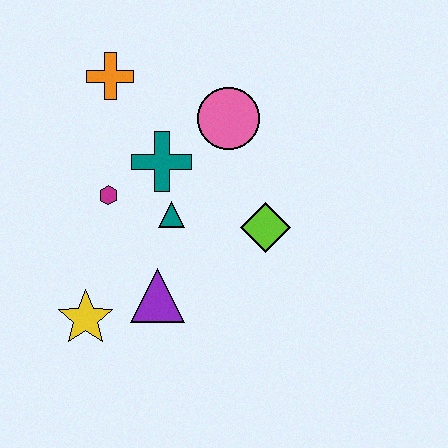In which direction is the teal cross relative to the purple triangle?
The teal cross is above the purple triangle.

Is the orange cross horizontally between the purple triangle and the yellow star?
Yes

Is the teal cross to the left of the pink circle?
Yes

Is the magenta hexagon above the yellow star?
Yes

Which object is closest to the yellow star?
The purple triangle is closest to the yellow star.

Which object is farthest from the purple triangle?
The orange cross is farthest from the purple triangle.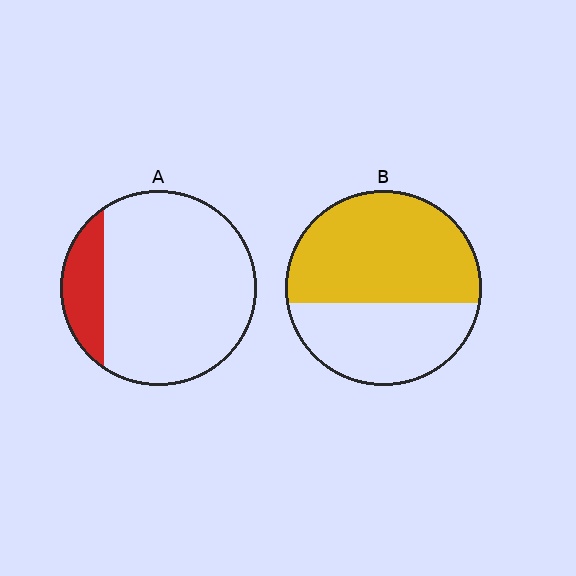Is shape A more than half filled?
No.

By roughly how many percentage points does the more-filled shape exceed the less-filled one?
By roughly 45 percentage points (B over A).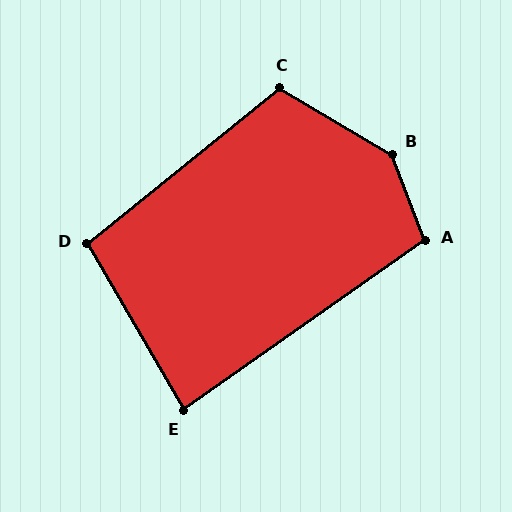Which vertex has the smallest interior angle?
E, at approximately 85 degrees.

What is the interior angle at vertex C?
Approximately 110 degrees (obtuse).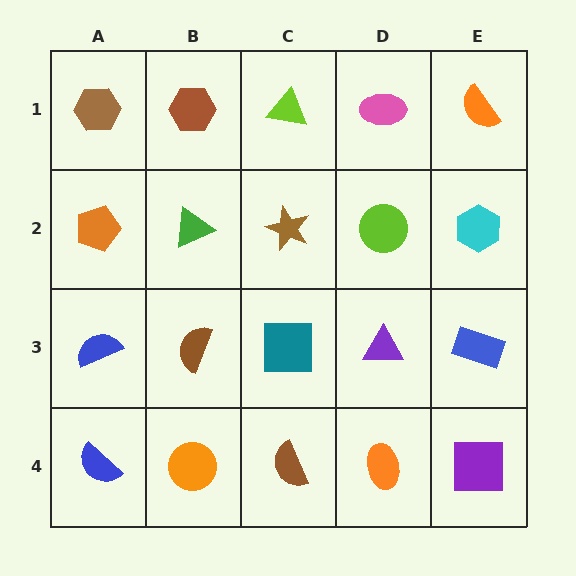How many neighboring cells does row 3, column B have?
4.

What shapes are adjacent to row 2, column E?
An orange semicircle (row 1, column E), a blue rectangle (row 3, column E), a lime circle (row 2, column D).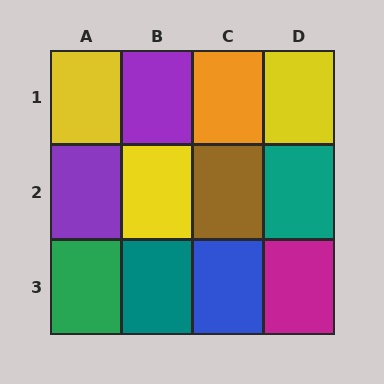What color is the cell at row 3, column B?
Teal.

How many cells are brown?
1 cell is brown.